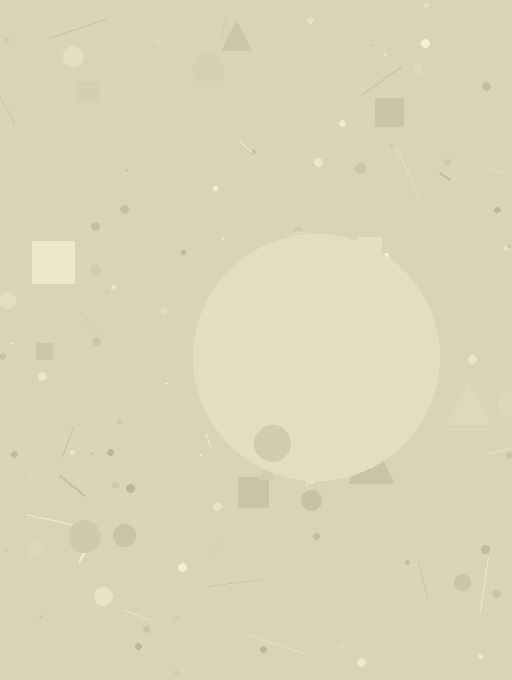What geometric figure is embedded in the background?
A circle is embedded in the background.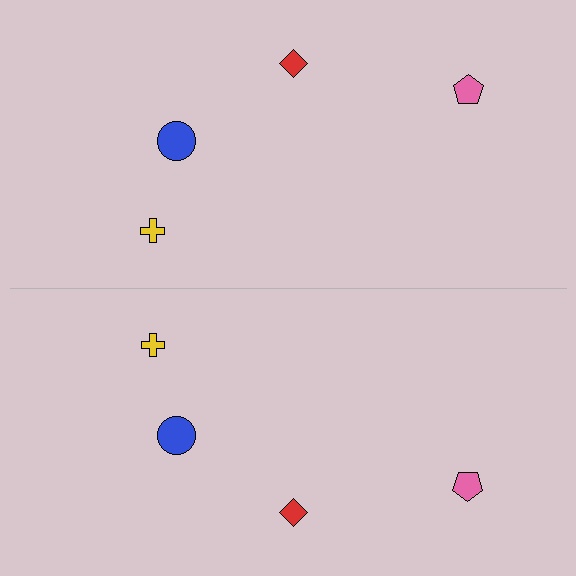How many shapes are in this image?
There are 8 shapes in this image.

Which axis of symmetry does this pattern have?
The pattern has a horizontal axis of symmetry running through the center of the image.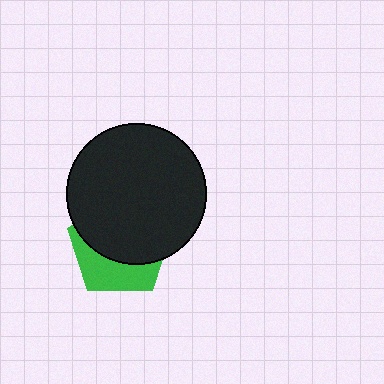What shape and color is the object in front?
The object in front is a black circle.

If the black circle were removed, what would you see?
You would see the complete green pentagon.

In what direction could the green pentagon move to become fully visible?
The green pentagon could move down. That would shift it out from behind the black circle entirely.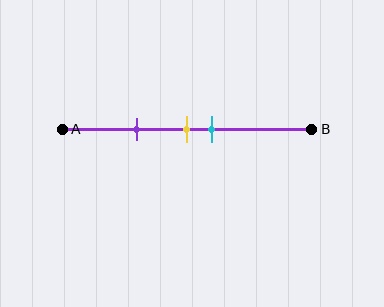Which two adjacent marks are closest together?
The yellow and cyan marks are the closest adjacent pair.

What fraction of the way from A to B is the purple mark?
The purple mark is approximately 30% (0.3) of the way from A to B.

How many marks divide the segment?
There are 3 marks dividing the segment.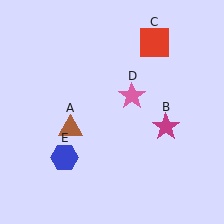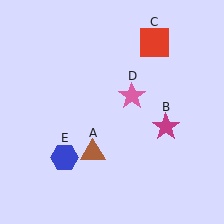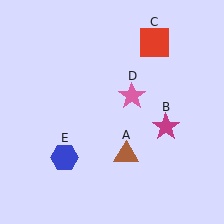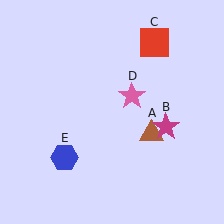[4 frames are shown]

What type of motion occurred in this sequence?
The brown triangle (object A) rotated counterclockwise around the center of the scene.